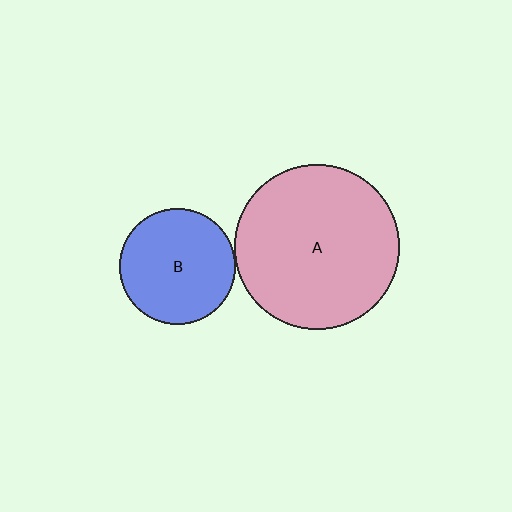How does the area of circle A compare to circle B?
Approximately 2.0 times.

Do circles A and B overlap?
Yes.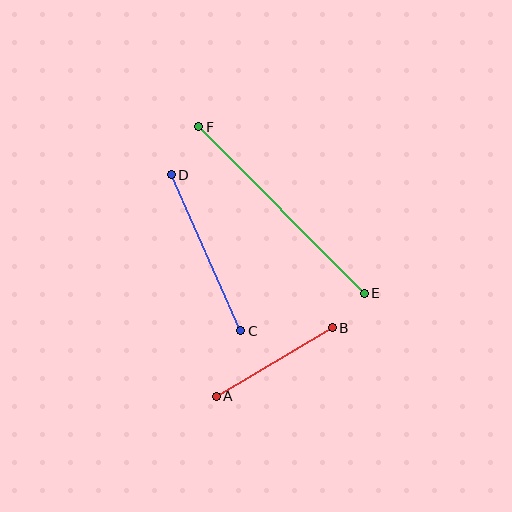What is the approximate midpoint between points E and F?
The midpoint is at approximately (282, 210) pixels.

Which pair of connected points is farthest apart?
Points E and F are farthest apart.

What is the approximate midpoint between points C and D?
The midpoint is at approximately (206, 253) pixels.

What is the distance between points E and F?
The distance is approximately 235 pixels.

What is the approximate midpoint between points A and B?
The midpoint is at approximately (274, 362) pixels.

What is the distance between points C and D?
The distance is approximately 171 pixels.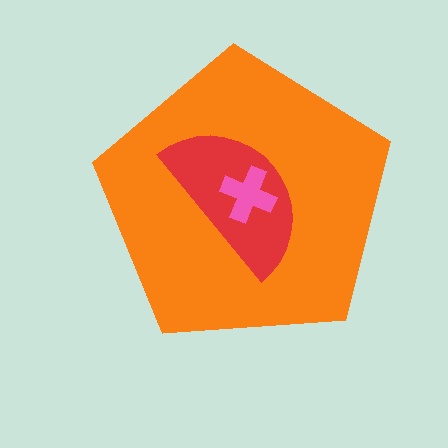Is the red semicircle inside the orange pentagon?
Yes.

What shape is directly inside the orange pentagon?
The red semicircle.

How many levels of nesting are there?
3.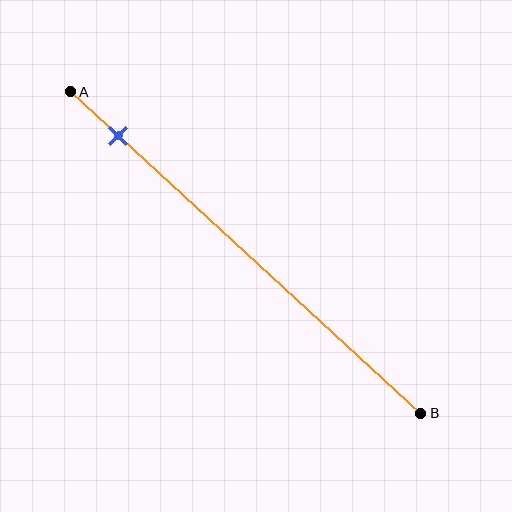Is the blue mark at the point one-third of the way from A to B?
No, the mark is at about 15% from A, not at the 33% one-third point.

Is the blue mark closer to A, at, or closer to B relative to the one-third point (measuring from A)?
The blue mark is closer to point A than the one-third point of segment AB.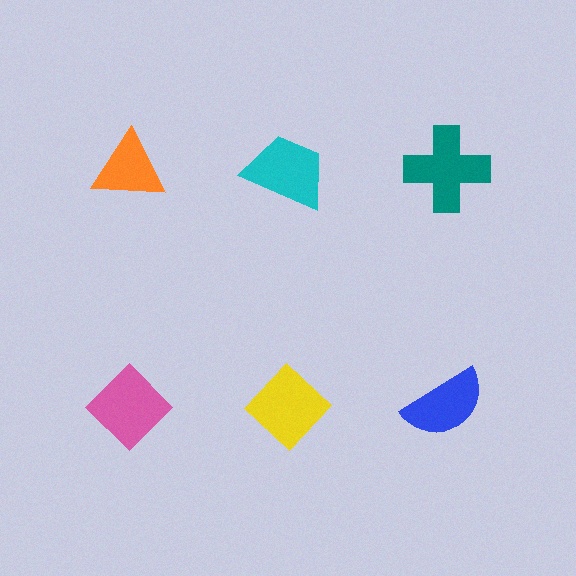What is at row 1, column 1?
An orange triangle.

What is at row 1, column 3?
A teal cross.